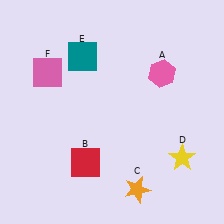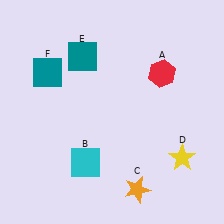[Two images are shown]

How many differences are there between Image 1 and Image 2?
There are 3 differences between the two images.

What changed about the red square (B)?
In Image 1, B is red. In Image 2, it changed to cyan.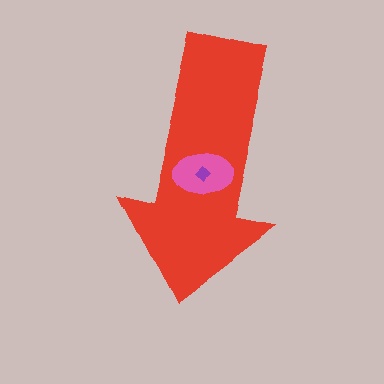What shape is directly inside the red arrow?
The pink ellipse.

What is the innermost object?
The purple diamond.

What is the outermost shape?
The red arrow.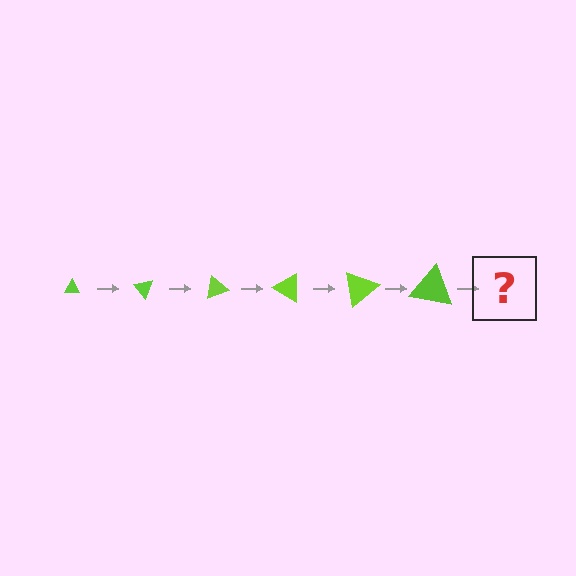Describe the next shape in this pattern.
It should be a triangle, larger than the previous one and rotated 300 degrees from the start.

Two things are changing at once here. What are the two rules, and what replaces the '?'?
The two rules are that the triangle grows larger each step and it rotates 50 degrees each step. The '?' should be a triangle, larger than the previous one and rotated 300 degrees from the start.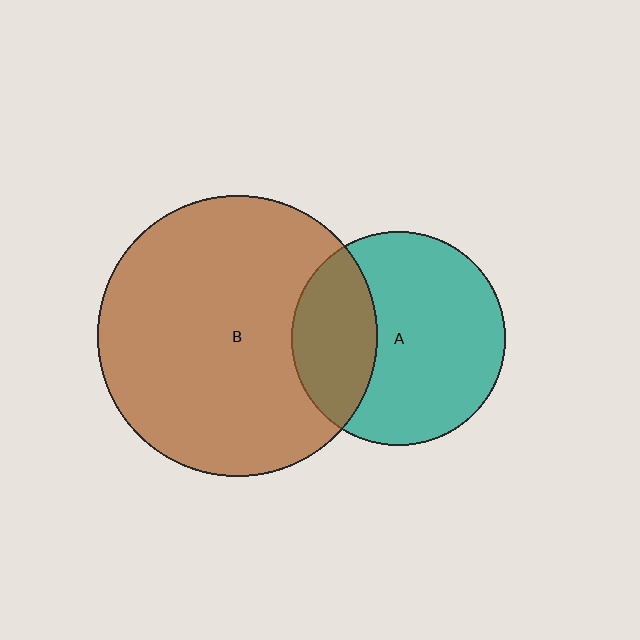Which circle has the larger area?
Circle B (brown).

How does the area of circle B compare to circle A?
Approximately 1.7 times.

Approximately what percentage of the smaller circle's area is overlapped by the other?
Approximately 30%.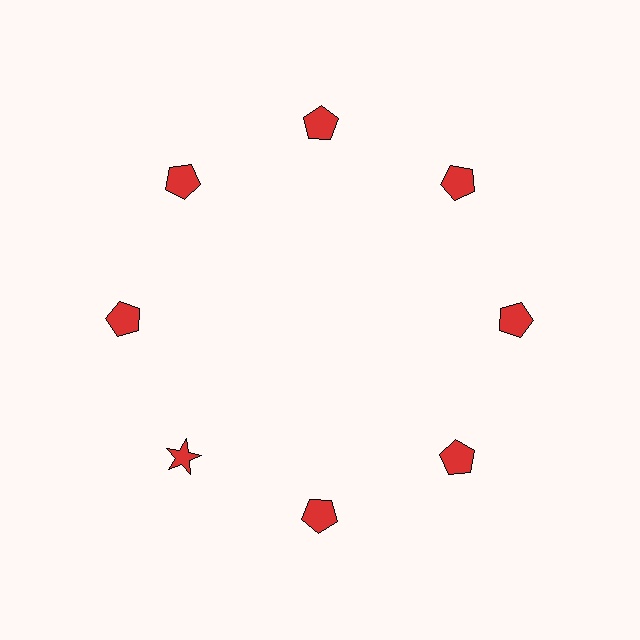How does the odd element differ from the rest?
It has a different shape: star instead of pentagon.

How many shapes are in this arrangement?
There are 8 shapes arranged in a ring pattern.